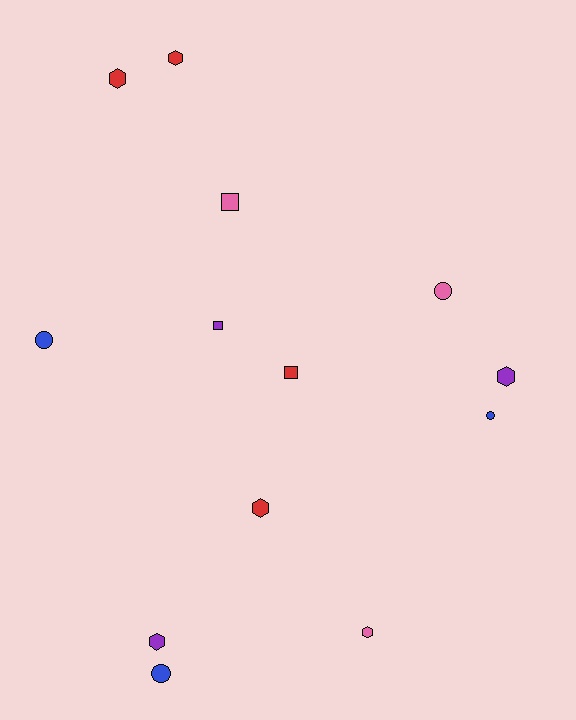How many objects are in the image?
There are 13 objects.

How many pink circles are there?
There is 1 pink circle.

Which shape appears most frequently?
Hexagon, with 6 objects.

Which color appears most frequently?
Red, with 4 objects.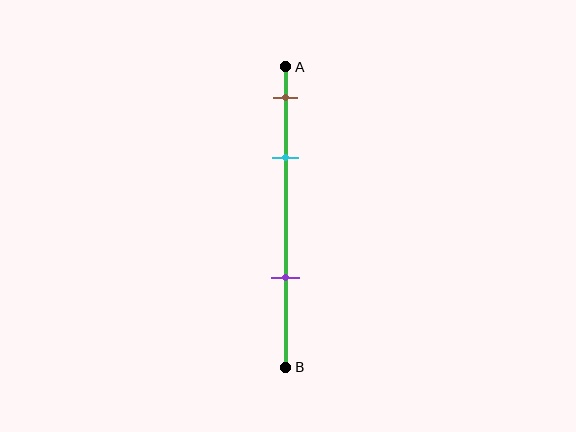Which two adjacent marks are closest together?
The brown and cyan marks are the closest adjacent pair.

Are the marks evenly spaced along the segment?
No, the marks are not evenly spaced.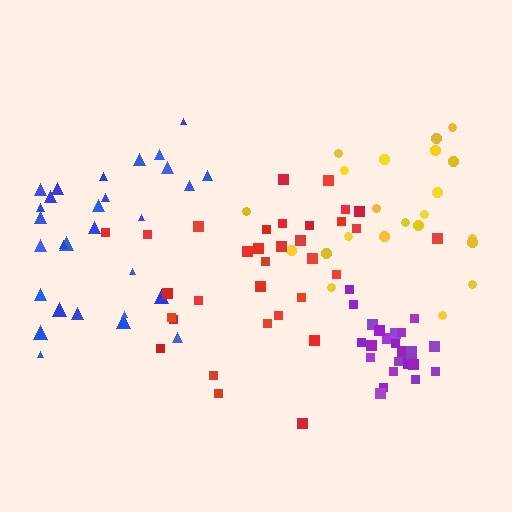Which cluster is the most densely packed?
Purple.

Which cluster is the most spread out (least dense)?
Yellow.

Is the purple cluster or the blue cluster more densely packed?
Purple.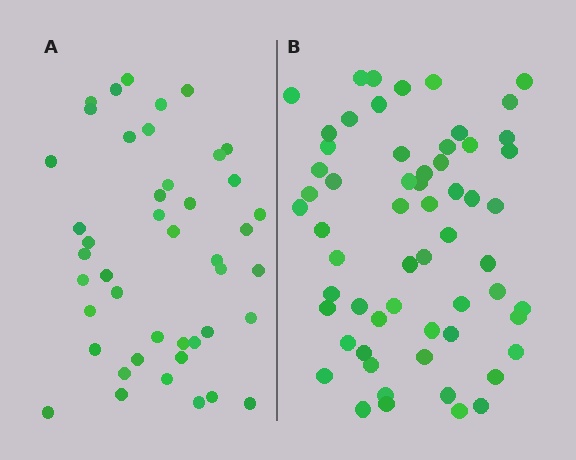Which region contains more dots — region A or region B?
Region B (the right region) has more dots.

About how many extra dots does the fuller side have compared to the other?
Region B has approximately 15 more dots than region A.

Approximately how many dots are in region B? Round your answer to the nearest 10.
About 60 dots.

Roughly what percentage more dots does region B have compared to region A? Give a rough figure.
About 35% more.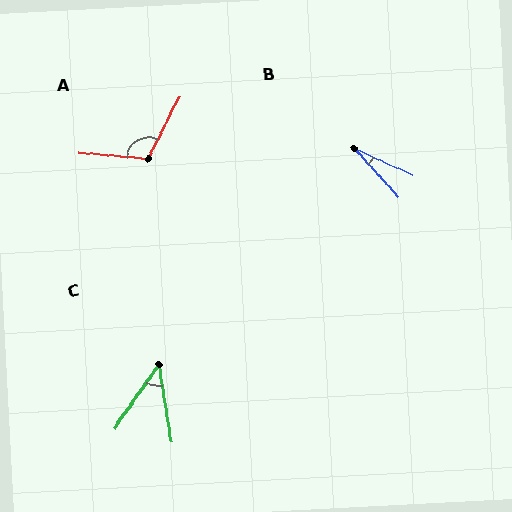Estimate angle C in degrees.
Approximately 44 degrees.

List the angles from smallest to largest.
B (24°), C (44°), A (111°).